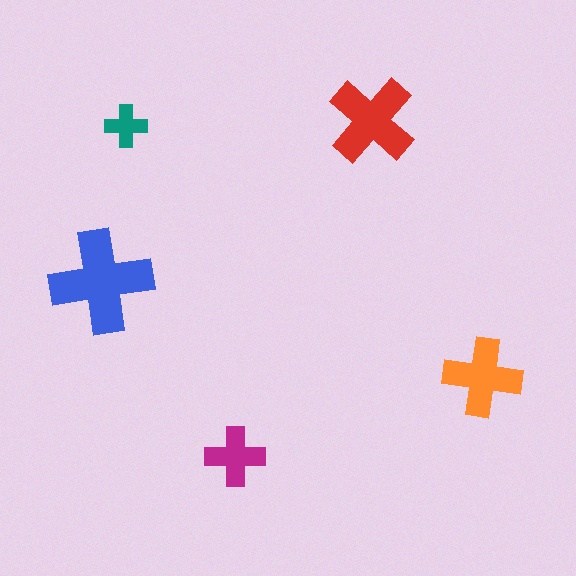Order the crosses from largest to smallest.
the blue one, the red one, the orange one, the magenta one, the teal one.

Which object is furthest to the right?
The orange cross is rightmost.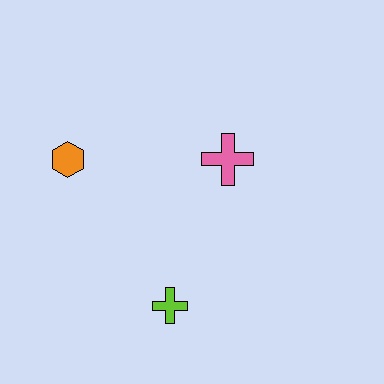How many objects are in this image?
There are 3 objects.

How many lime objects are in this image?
There is 1 lime object.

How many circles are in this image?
There are no circles.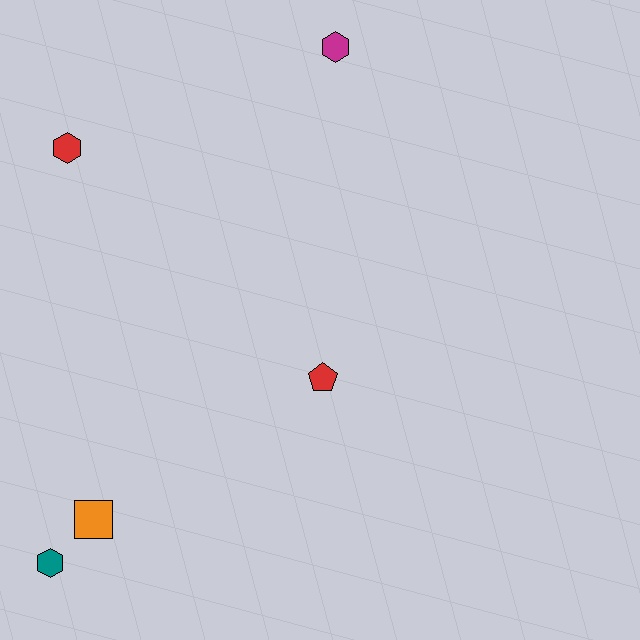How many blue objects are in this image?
There are no blue objects.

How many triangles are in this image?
There are no triangles.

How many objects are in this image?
There are 5 objects.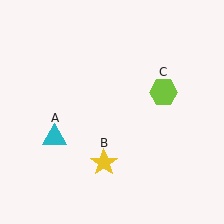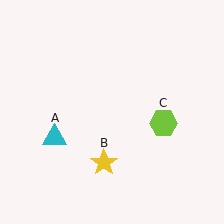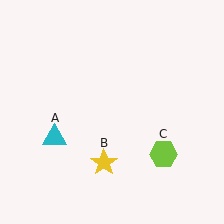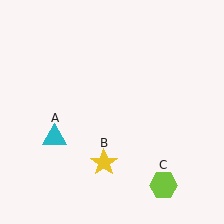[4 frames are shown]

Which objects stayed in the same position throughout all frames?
Cyan triangle (object A) and yellow star (object B) remained stationary.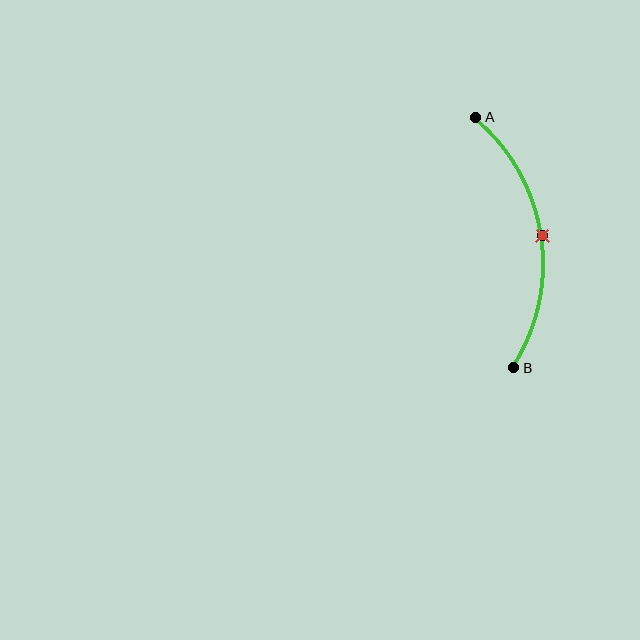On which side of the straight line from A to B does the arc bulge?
The arc bulges to the right of the straight line connecting A and B.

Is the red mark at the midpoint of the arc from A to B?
Yes. The red mark lies on the arc at equal arc-length from both A and B — it is the arc midpoint.